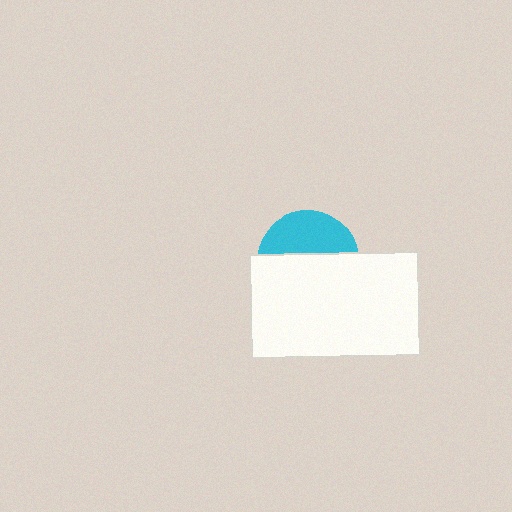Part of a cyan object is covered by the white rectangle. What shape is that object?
It is a circle.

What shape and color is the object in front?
The object in front is a white rectangle.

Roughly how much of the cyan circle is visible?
A small part of it is visible (roughly 39%).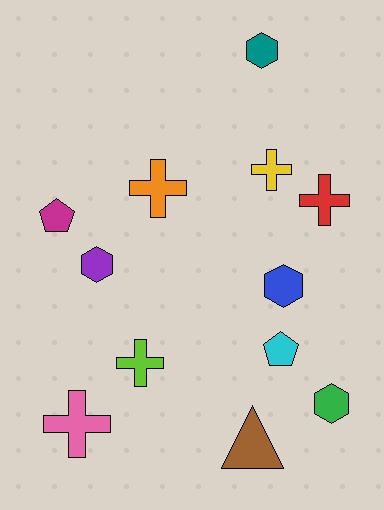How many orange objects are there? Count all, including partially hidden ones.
There is 1 orange object.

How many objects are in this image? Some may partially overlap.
There are 12 objects.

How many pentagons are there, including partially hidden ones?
There are 2 pentagons.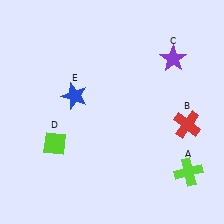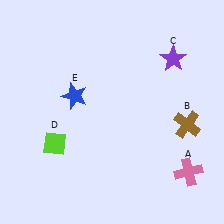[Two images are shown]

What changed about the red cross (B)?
In Image 1, B is red. In Image 2, it changed to brown.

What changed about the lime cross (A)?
In Image 1, A is lime. In Image 2, it changed to pink.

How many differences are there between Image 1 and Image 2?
There are 2 differences between the two images.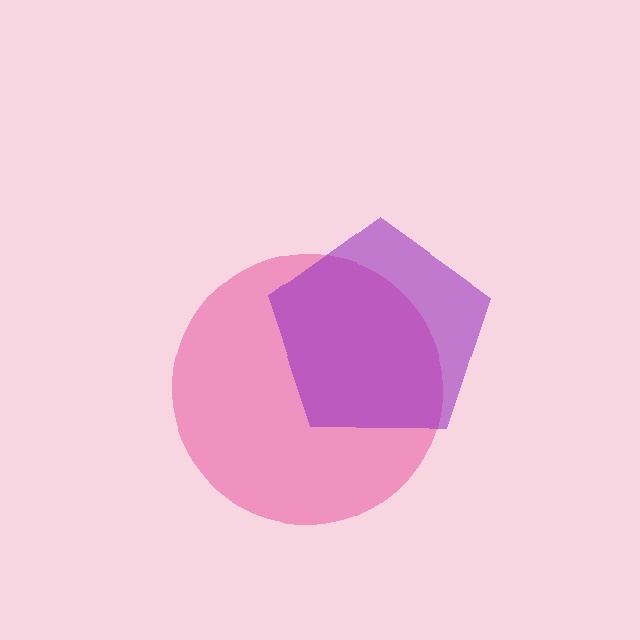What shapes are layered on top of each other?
The layered shapes are: a pink circle, a purple pentagon.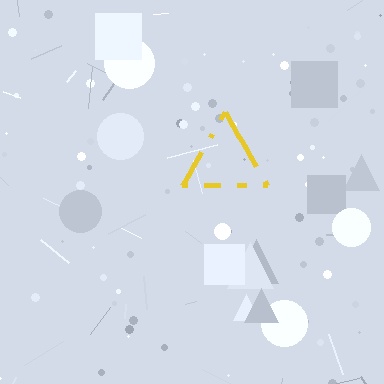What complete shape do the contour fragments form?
The contour fragments form a triangle.